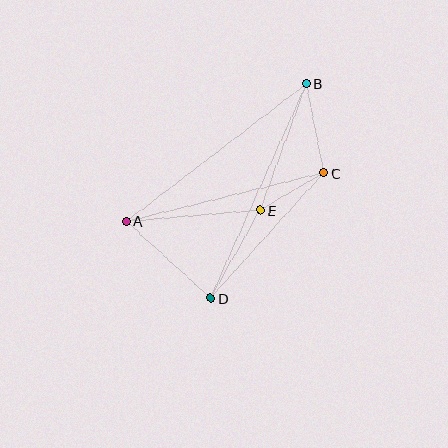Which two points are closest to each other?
Points C and E are closest to each other.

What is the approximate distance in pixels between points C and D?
The distance between C and D is approximately 169 pixels.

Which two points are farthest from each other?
Points B and D are farthest from each other.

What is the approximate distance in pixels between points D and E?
The distance between D and E is approximately 101 pixels.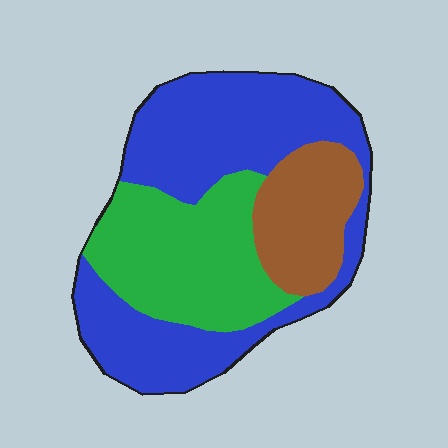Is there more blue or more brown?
Blue.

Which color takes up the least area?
Brown, at roughly 20%.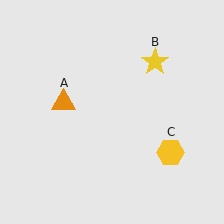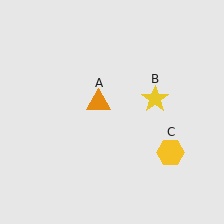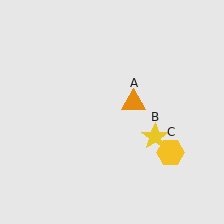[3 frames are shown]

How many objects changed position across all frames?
2 objects changed position: orange triangle (object A), yellow star (object B).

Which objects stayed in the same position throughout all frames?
Yellow hexagon (object C) remained stationary.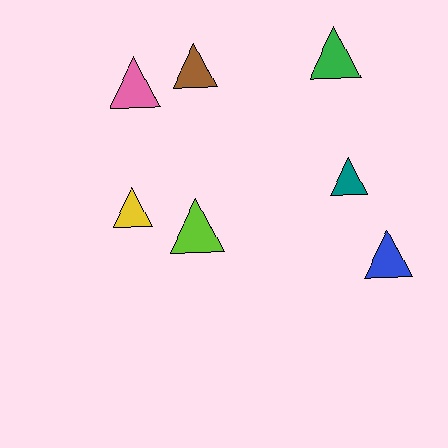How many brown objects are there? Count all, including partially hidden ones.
There is 1 brown object.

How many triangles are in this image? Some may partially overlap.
There are 7 triangles.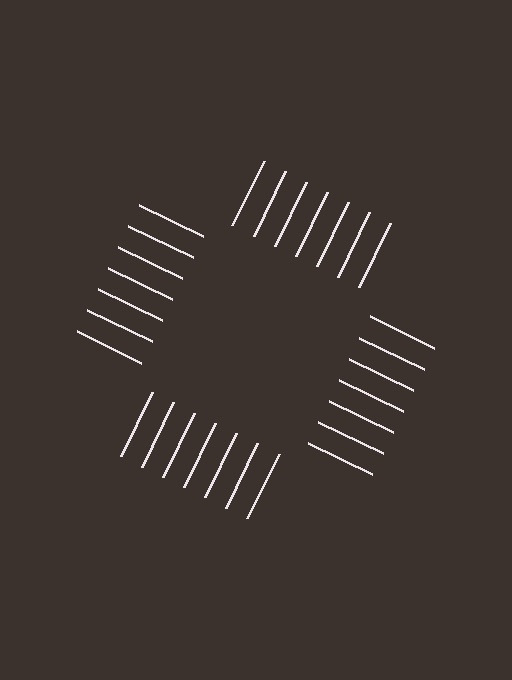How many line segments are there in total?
28 — 7 along each of the 4 edges.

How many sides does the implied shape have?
4 sides — the line-ends trace a square.